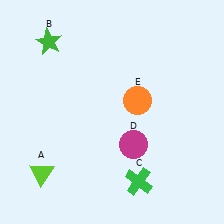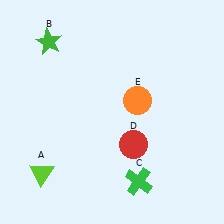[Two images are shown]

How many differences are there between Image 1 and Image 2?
There is 1 difference between the two images.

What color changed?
The circle (D) changed from magenta in Image 1 to red in Image 2.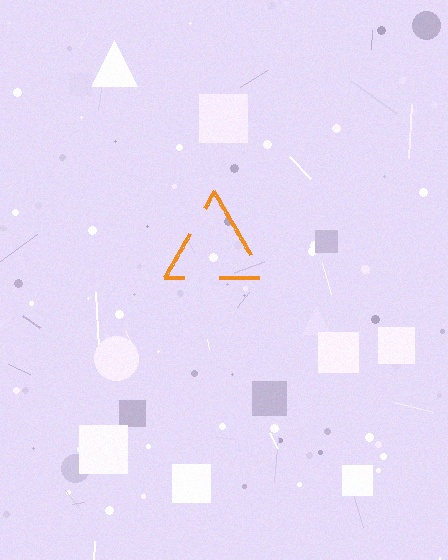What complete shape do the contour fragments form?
The contour fragments form a triangle.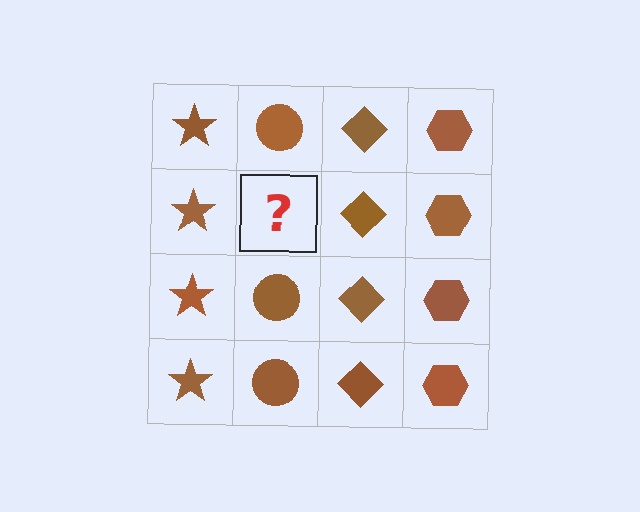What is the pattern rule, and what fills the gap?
The rule is that each column has a consistent shape. The gap should be filled with a brown circle.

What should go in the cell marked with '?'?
The missing cell should contain a brown circle.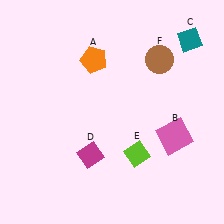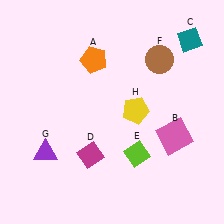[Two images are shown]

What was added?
A purple triangle (G), a yellow pentagon (H) were added in Image 2.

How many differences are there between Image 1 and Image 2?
There are 2 differences between the two images.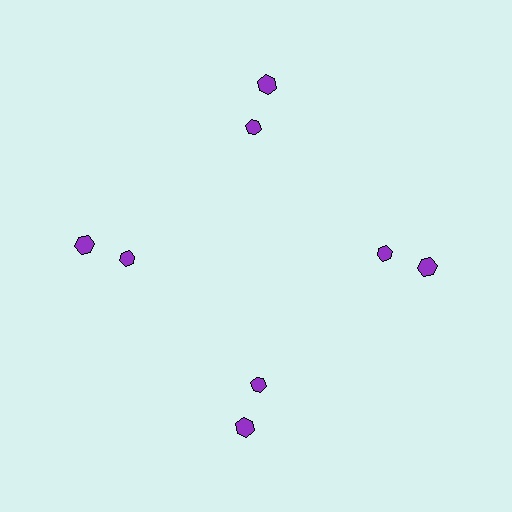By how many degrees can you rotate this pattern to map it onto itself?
The pattern maps onto itself every 90 degrees of rotation.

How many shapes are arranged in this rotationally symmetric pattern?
There are 8 shapes, arranged in 4 groups of 2.